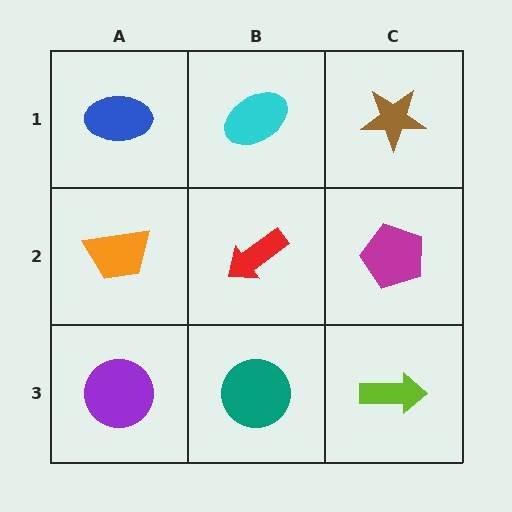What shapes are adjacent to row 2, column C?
A brown star (row 1, column C), a lime arrow (row 3, column C), a red arrow (row 2, column B).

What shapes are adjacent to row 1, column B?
A red arrow (row 2, column B), a blue ellipse (row 1, column A), a brown star (row 1, column C).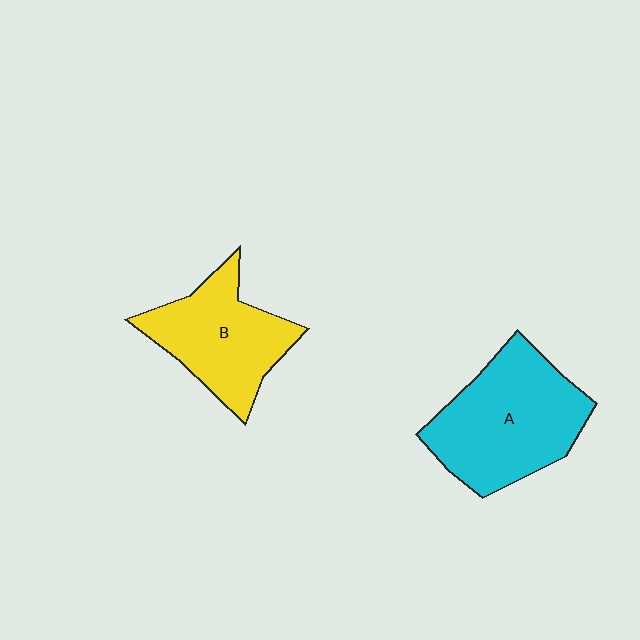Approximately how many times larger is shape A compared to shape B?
Approximately 1.3 times.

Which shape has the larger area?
Shape A (cyan).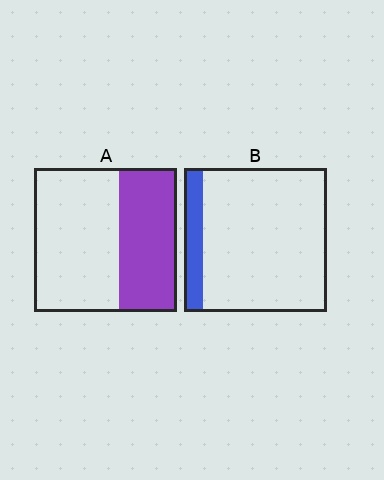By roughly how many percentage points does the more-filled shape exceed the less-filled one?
By roughly 25 percentage points (A over B).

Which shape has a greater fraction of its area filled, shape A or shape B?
Shape A.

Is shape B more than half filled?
No.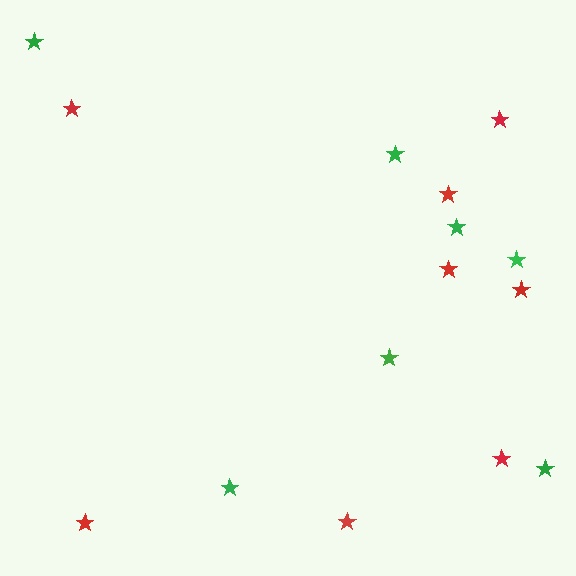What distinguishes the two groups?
There are 2 groups: one group of green stars (7) and one group of red stars (8).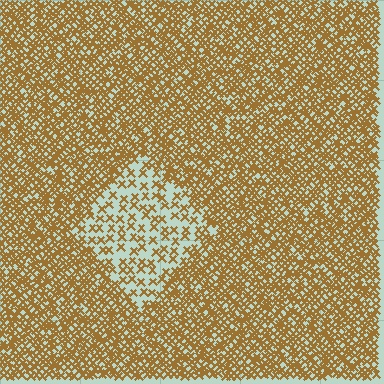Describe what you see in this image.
The image contains small brown elements arranged at two different densities. A diamond-shaped region is visible where the elements are less densely packed than the surrounding area.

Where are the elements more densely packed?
The elements are more densely packed outside the diamond boundary.